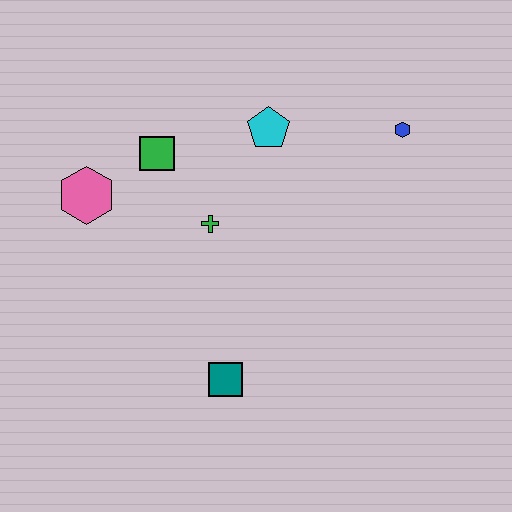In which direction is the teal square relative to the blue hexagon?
The teal square is below the blue hexagon.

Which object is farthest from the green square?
The blue hexagon is farthest from the green square.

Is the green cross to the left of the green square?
No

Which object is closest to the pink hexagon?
The green square is closest to the pink hexagon.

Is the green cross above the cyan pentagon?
No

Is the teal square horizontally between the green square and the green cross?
No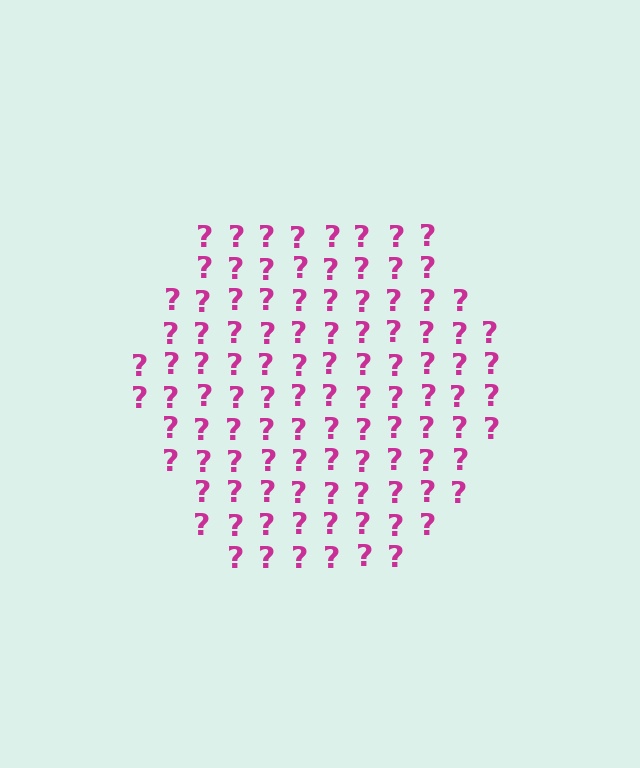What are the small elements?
The small elements are question marks.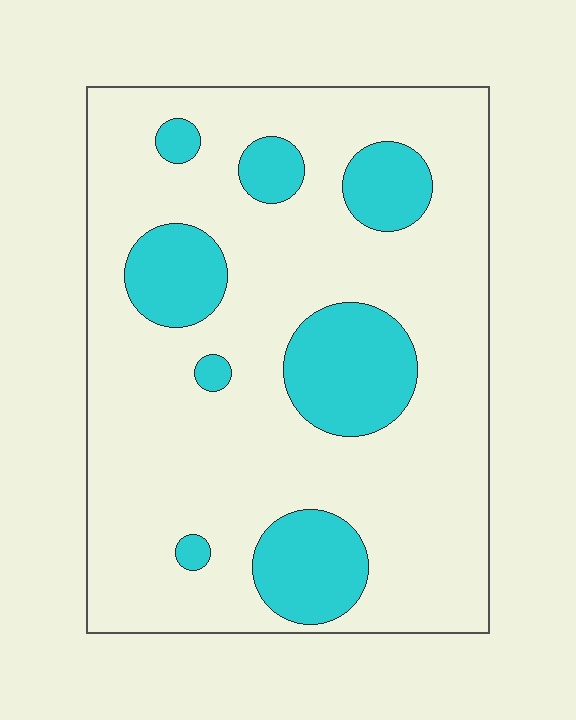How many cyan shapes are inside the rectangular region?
8.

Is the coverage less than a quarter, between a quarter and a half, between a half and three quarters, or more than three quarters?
Less than a quarter.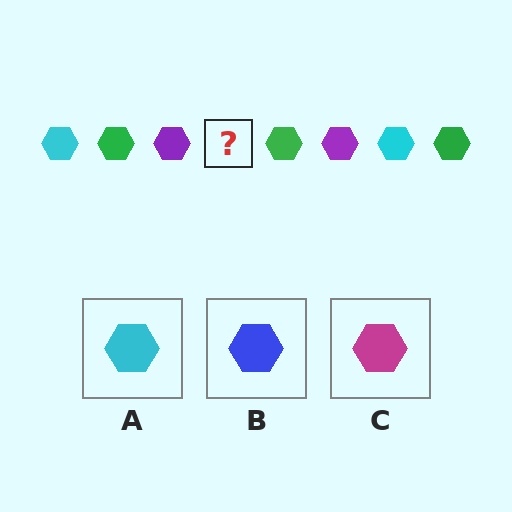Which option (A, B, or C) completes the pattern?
A.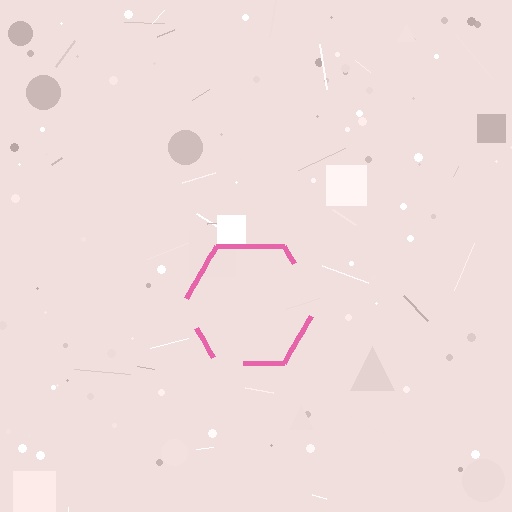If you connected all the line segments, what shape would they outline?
They would outline a hexagon.